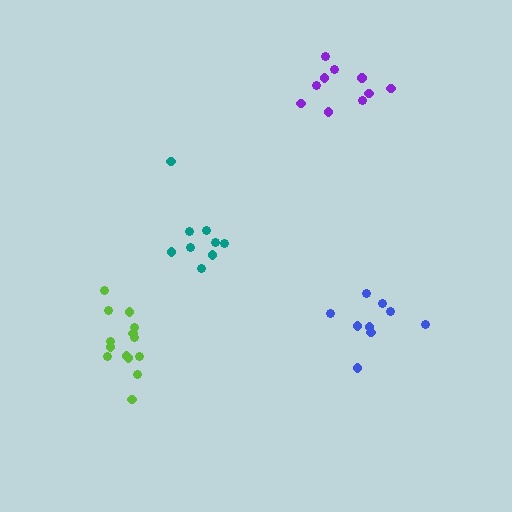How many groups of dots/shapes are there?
There are 4 groups.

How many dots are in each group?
Group 1: 9 dots, Group 2: 9 dots, Group 3: 14 dots, Group 4: 10 dots (42 total).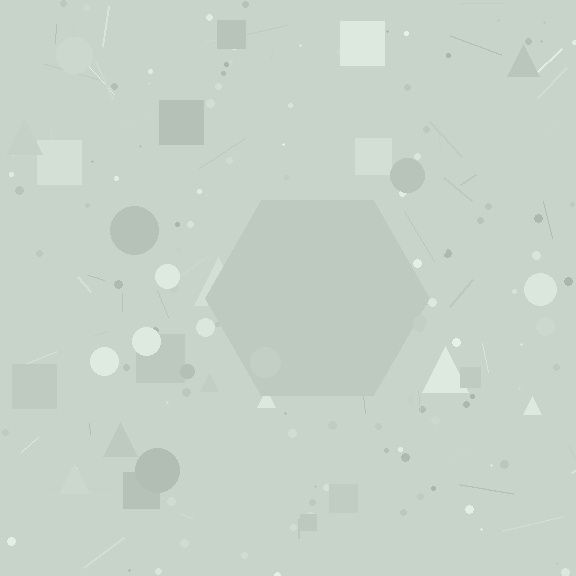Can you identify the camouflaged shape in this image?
The camouflaged shape is a hexagon.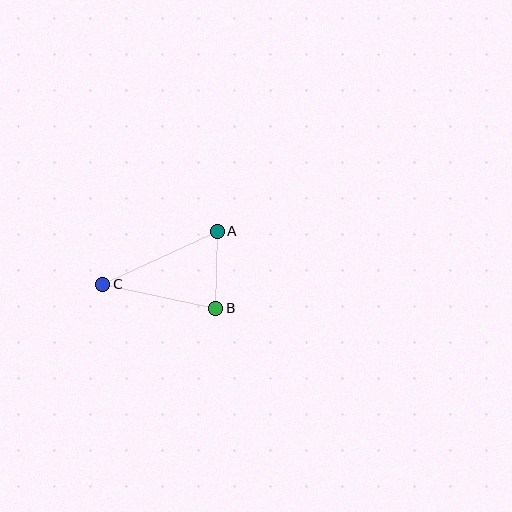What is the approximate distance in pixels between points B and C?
The distance between B and C is approximately 116 pixels.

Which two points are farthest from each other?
Points A and C are farthest from each other.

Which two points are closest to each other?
Points A and B are closest to each other.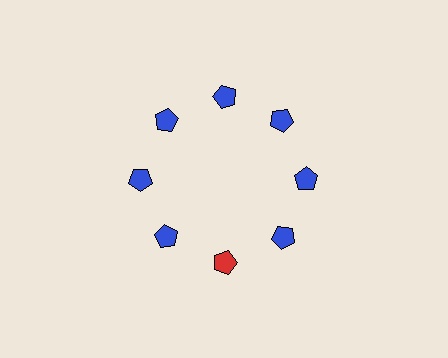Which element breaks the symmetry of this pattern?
The red pentagon at roughly the 6 o'clock position breaks the symmetry. All other shapes are blue pentagons.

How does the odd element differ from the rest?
It has a different color: red instead of blue.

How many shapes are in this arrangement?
There are 8 shapes arranged in a ring pattern.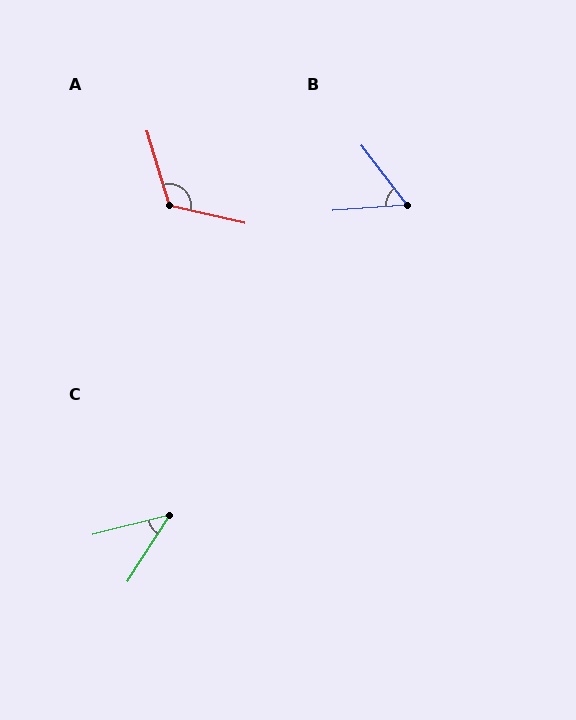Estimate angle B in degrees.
Approximately 57 degrees.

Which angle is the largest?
A, at approximately 120 degrees.